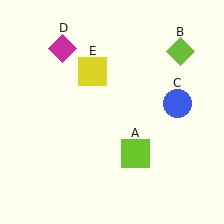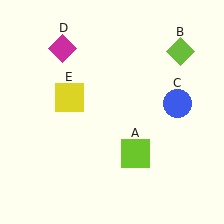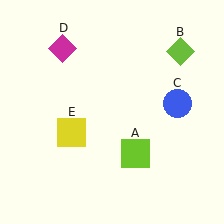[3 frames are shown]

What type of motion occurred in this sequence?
The yellow square (object E) rotated counterclockwise around the center of the scene.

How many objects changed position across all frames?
1 object changed position: yellow square (object E).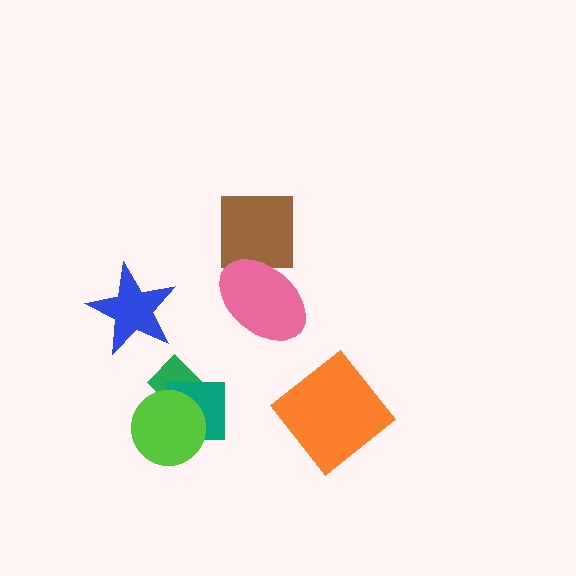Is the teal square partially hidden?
Yes, it is partially covered by another shape.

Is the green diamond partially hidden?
Yes, it is partially covered by another shape.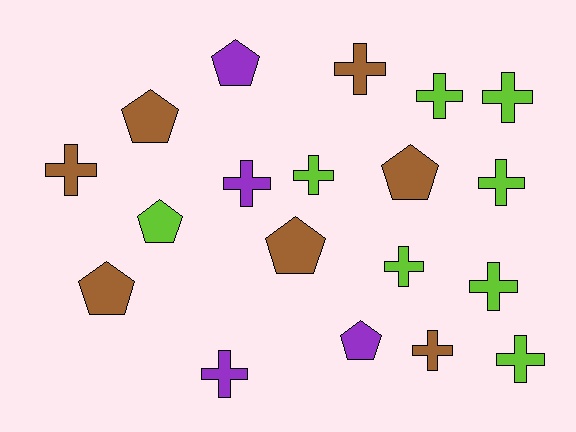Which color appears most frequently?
Lime, with 8 objects.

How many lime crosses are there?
There are 7 lime crosses.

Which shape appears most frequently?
Cross, with 12 objects.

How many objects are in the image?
There are 19 objects.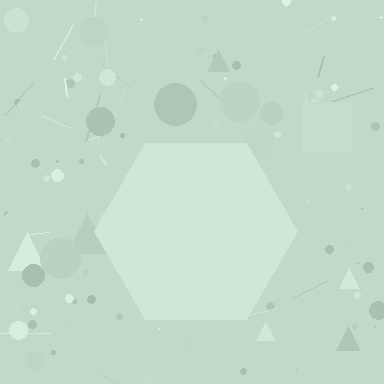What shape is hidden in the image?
A hexagon is hidden in the image.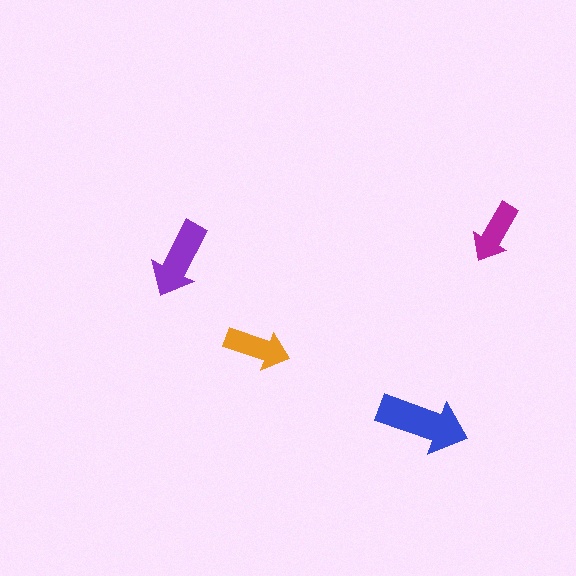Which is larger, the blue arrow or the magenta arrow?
The blue one.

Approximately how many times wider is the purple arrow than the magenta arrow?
About 1.5 times wider.